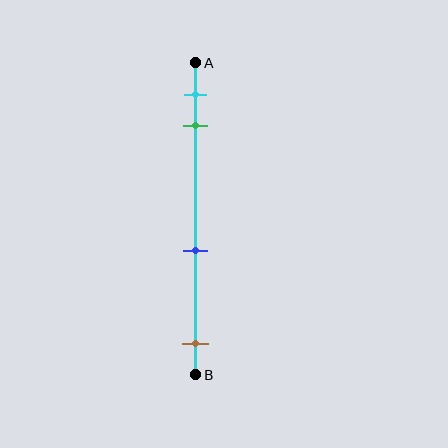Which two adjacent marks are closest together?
The cyan and green marks are the closest adjacent pair.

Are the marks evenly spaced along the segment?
No, the marks are not evenly spaced.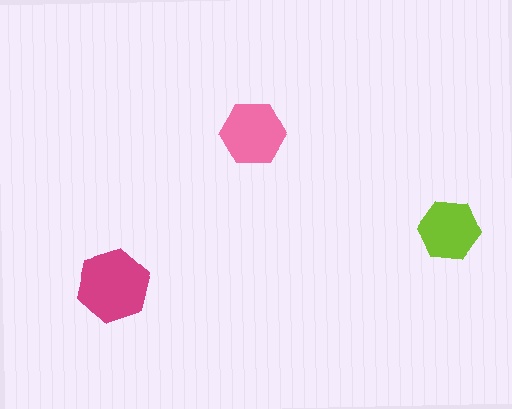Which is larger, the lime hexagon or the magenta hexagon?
The magenta one.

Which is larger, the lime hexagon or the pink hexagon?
The pink one.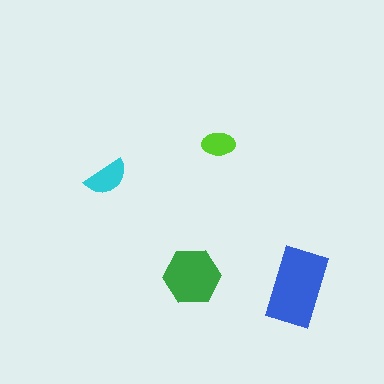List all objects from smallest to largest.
The lime ellipse, the cyan semicircle, the green hexagon, the blue rectangle.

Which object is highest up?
The lime ellipse is topmost.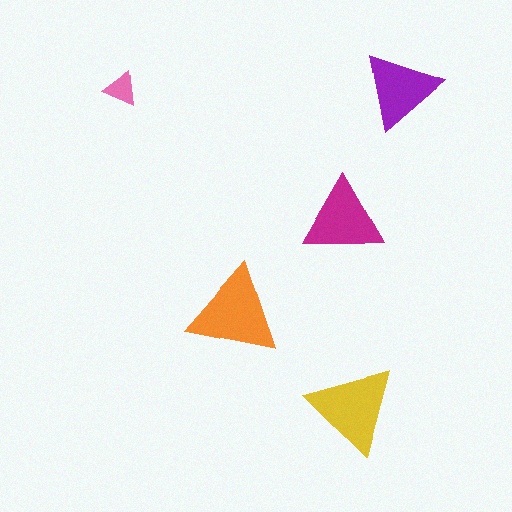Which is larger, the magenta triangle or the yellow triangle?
The yellow one.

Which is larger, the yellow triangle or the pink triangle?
The yellow one.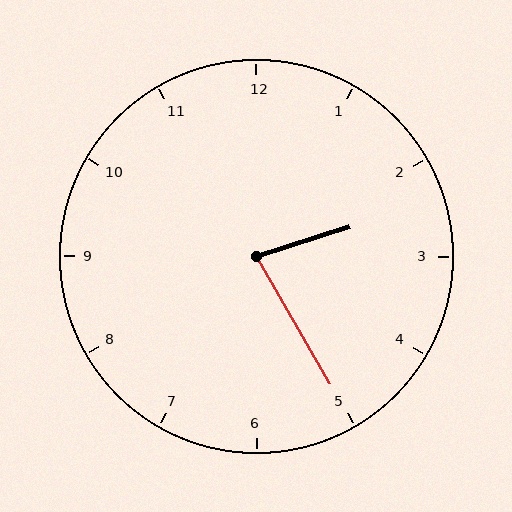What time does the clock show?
2:25.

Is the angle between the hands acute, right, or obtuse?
It is acute.